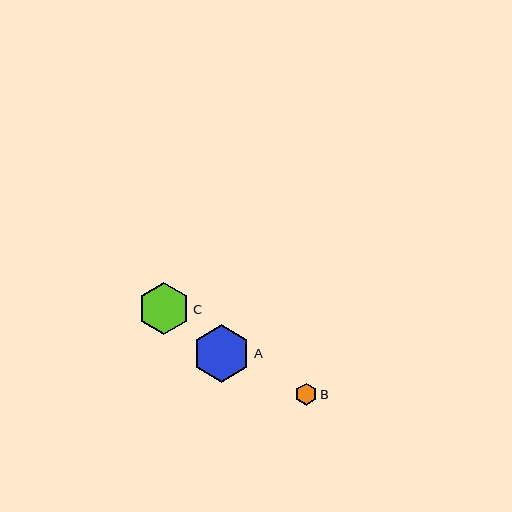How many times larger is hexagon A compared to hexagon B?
Hexagon A is approximately 2.6 times the size of hexagon B.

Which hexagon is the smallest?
Hexagon B is the smallest with a size of approximately 22 pixels.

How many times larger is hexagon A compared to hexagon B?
Hexagon A is approximately 2.6 times the size of hexagon B.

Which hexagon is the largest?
Hexagon A is the largest with a size of approximately 57 pixels.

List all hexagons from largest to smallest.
From largest to smallest: A, C, B.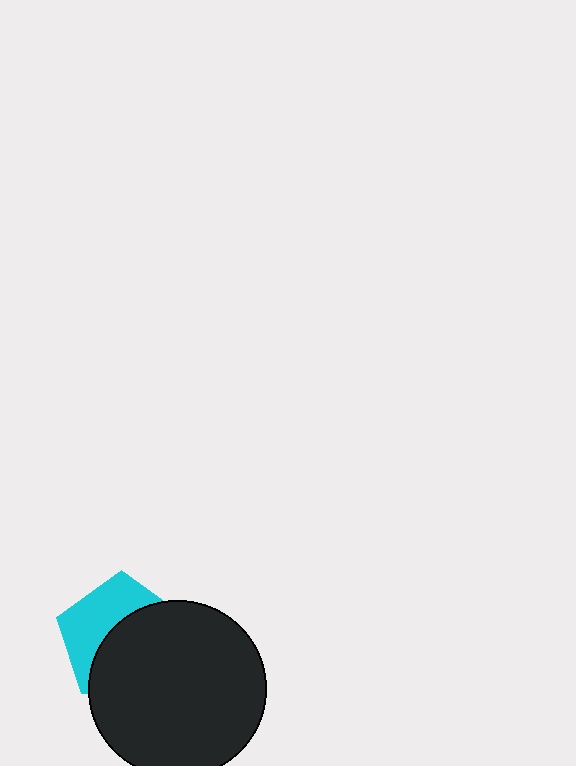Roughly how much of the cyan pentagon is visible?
A small part of it is visible (roughly 43%).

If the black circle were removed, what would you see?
You would see the complete cyan pentagon.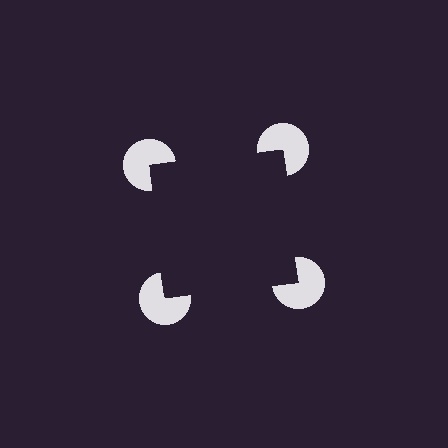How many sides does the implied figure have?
4 sides.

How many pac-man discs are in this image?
There are 4 — one at each vertex of the illusory square.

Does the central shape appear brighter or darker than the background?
It typically appears slightly darker than the background, even though no actual brightness change is drawn.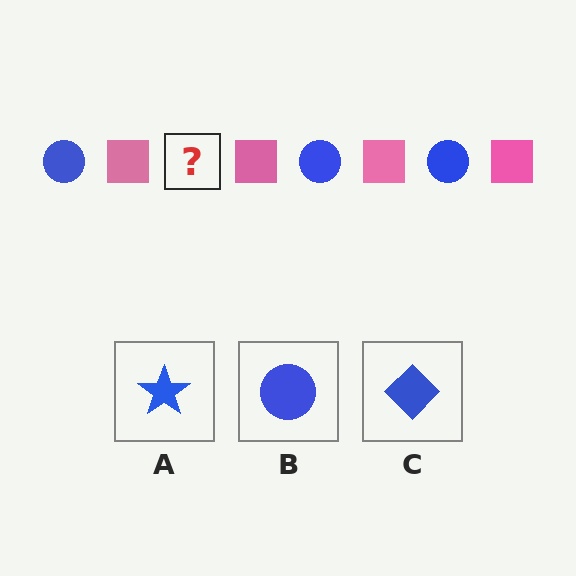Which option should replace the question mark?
Option B.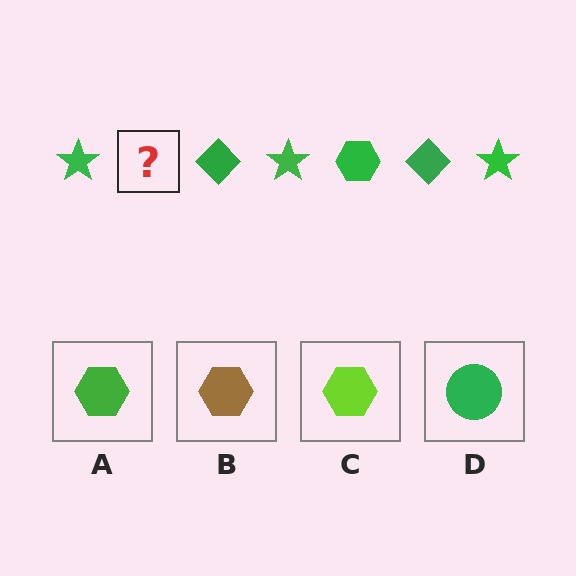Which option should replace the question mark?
Option A.